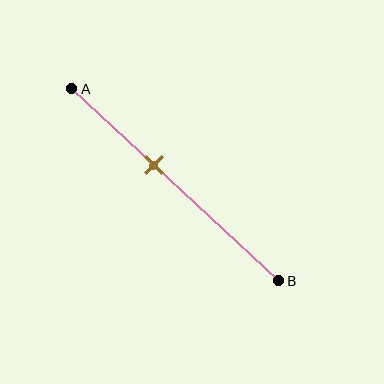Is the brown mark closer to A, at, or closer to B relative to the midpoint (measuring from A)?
The brown mark is closer to point A than the midpoint of segment AB.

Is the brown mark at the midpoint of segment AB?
No, the mark is at about 40% from A, not at the 50% midpoint.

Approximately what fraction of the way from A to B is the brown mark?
The brown mark is approximately 40% of the way from A to B.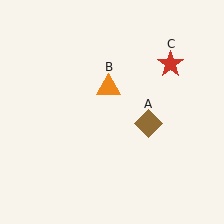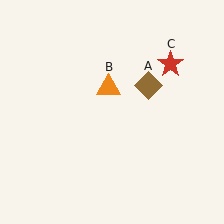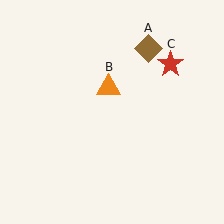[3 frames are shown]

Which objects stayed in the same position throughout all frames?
Orange triangle (object B) and red star (object C) remained stationary.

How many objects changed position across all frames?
1 object changed position: brown diamond (object A).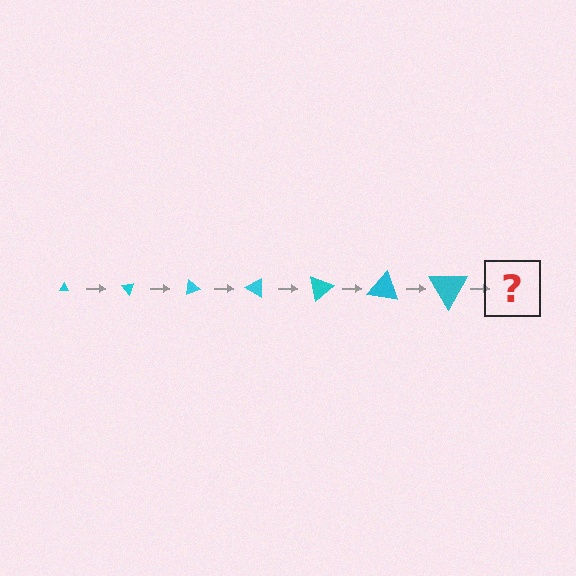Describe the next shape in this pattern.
It should be a triangle, larger than the previous one and rotated 350 degrees from the start.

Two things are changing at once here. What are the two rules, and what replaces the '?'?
The two rules are that the triangle grows larger each step and it rotates 50 degrees each step. The '?' should be a triangle, larger than the previous one and rotated 350 degrees from the start.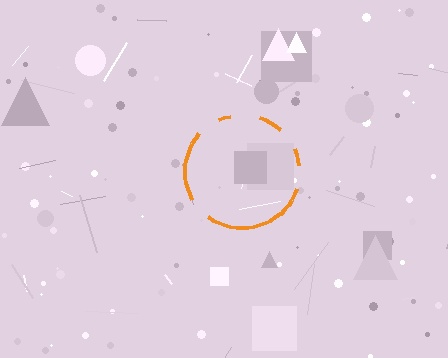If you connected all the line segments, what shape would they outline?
They would outline a circle.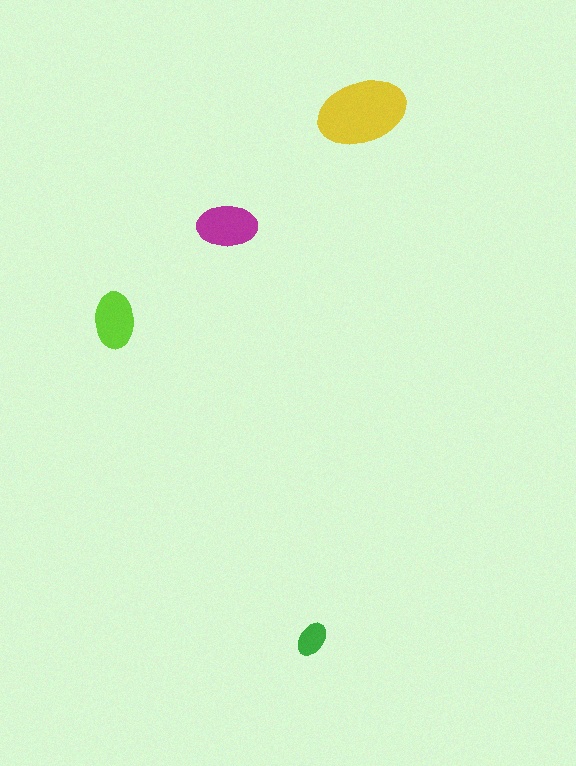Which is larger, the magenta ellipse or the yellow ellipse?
The yellow one.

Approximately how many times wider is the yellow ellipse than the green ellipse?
About 2.5 times wider.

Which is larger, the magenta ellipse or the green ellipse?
The magenta one.